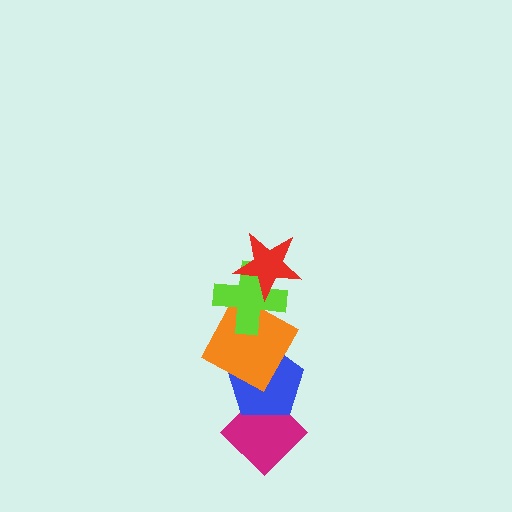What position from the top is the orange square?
The orange square is 3rd from the top.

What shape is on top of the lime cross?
The red star is on top of the lime cross.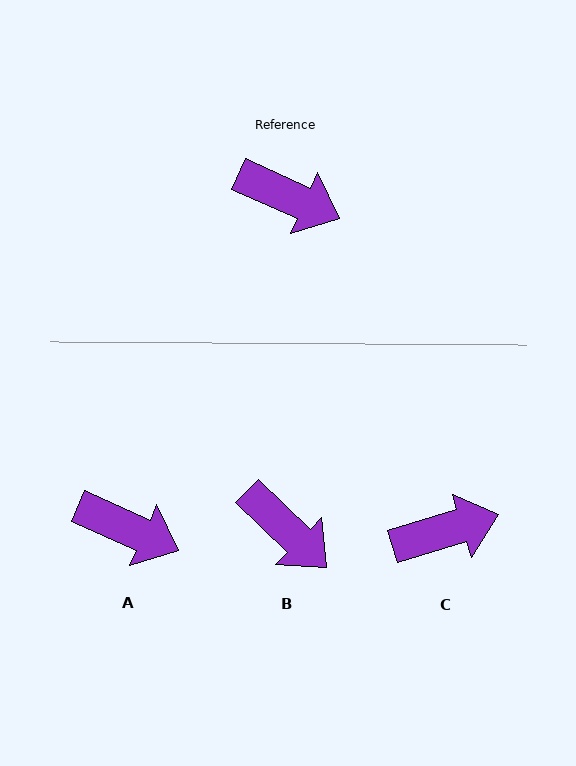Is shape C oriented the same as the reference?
No, it is off by about 41 degrees.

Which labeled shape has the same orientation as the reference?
A.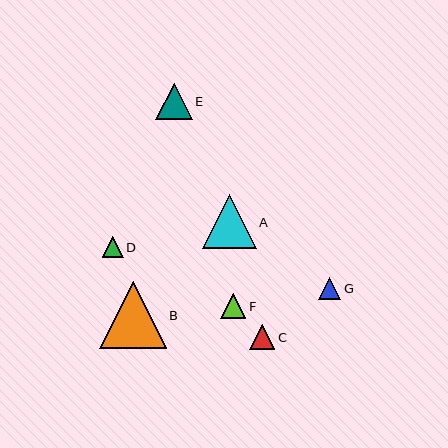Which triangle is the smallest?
Triangle D is the smallest with a size of approximately 21 pixels.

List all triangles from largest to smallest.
From largest to smallest: B, A, E, F, C, G, D.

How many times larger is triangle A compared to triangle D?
Triangle A is approximately 2.6 times the size of triangle D.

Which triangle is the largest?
Triangle B is the largest with a size of approximately 67 pixels.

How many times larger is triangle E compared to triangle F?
Triangle E is approximately 1.4 times the size of triangle F.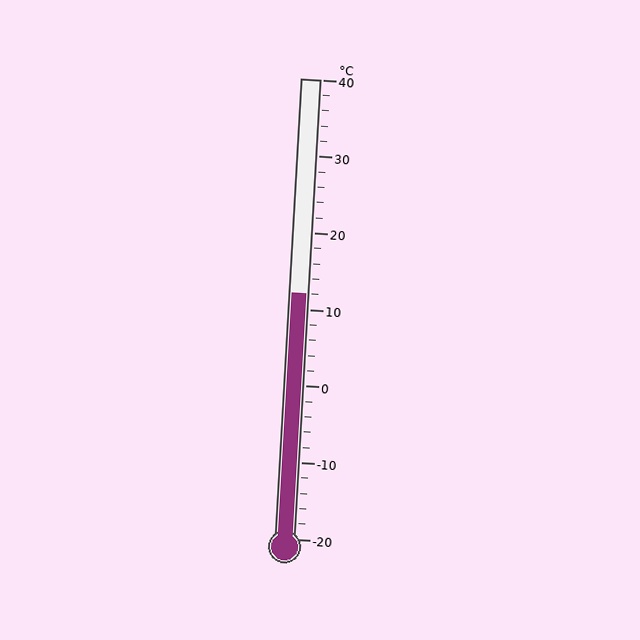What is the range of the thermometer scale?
The thermometer scale ranges from -20°C to 40°C.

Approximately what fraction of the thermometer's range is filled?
The thermometer is filled to approximately 55% of its range.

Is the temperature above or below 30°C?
The temperature is below 30°C.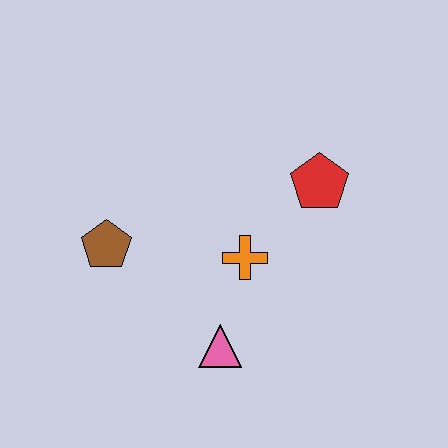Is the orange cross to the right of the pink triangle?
Yes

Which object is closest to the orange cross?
The pink triangle is closest to the orange cross.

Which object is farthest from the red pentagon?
The brown pentagon is farthest from the red pentagon.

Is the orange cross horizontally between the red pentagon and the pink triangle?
Yes